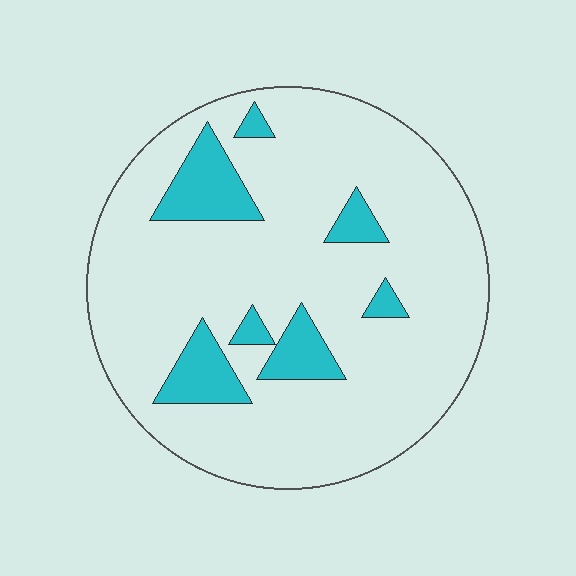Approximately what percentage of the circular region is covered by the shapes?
Approximately 15%.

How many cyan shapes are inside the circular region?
7.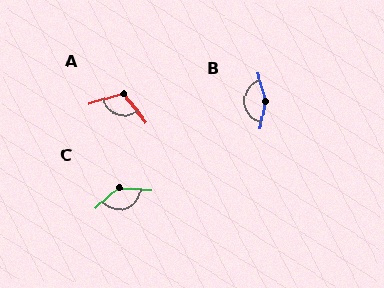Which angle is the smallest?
A, at approximately 113 degrees.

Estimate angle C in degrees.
Approximately 135 degrees.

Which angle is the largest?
B, at approximately 153 degrees.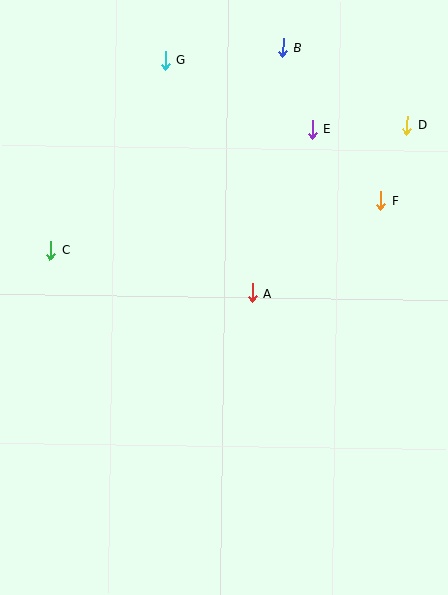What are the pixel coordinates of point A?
Point A is at (252, 293).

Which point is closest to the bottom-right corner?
Point A is closest to the bottom-right corner.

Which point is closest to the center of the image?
Point A at (252, 293) is closest to the center.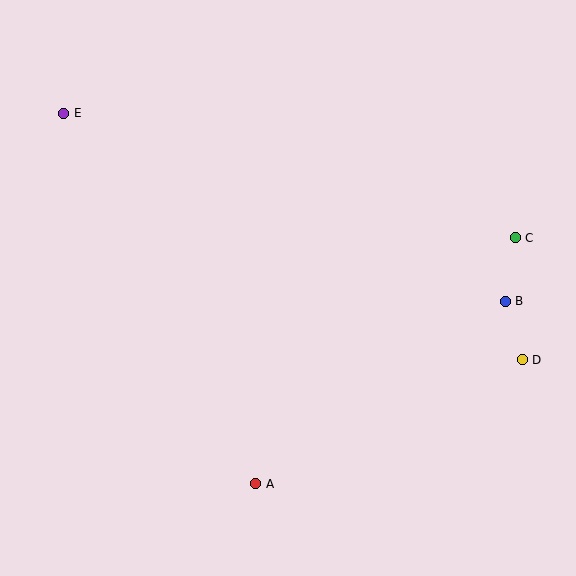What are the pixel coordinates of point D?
Point D is at (522, 360).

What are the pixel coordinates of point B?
Point B is at (505, 301).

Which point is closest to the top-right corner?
Point C is closest to the top-right corner.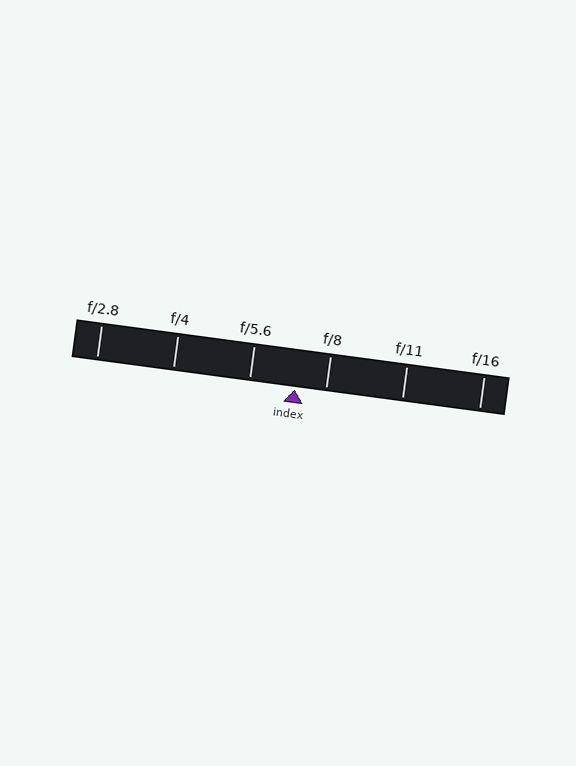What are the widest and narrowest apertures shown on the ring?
The widest aperture shown is f/2.8 and the narrowest is f/16.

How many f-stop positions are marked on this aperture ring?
There are 6 f-stop positions marked.